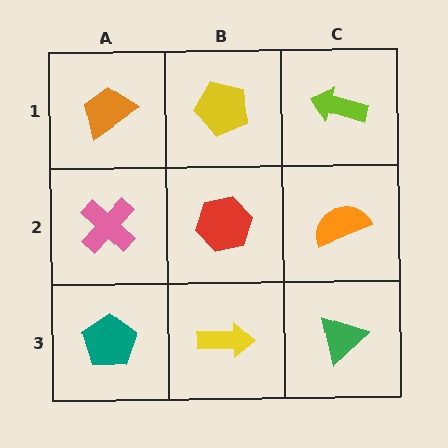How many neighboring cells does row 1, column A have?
2.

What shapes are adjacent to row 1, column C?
An orange semicircle (row 2, column C), a yellow pentagon (row 1, column B).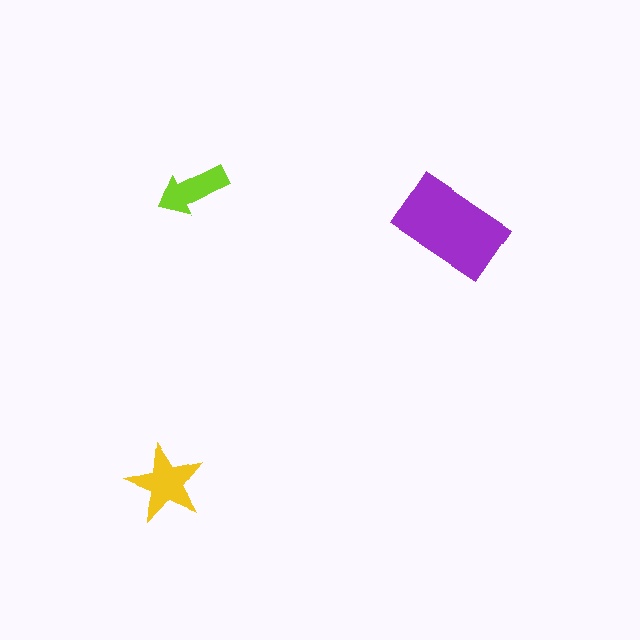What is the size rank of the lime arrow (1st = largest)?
3rd.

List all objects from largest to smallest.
The purple rectangle, the yellow star, the lime arrow.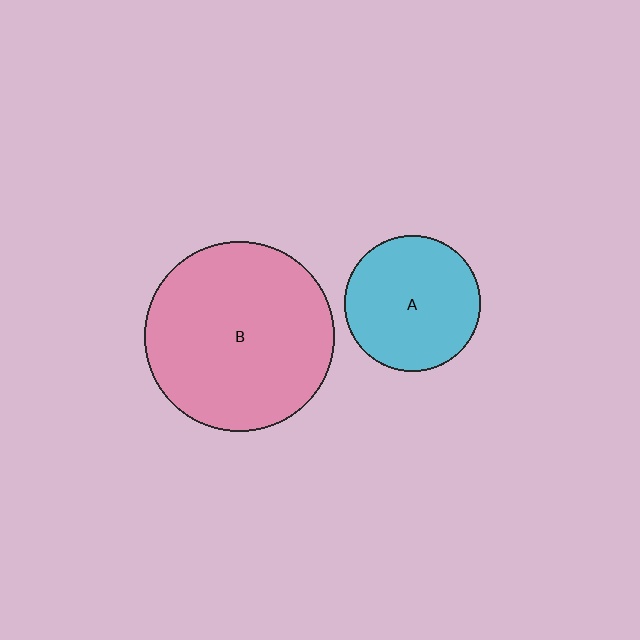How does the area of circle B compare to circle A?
Approximately 2.0 times.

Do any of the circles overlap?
No, none of the circles overlap.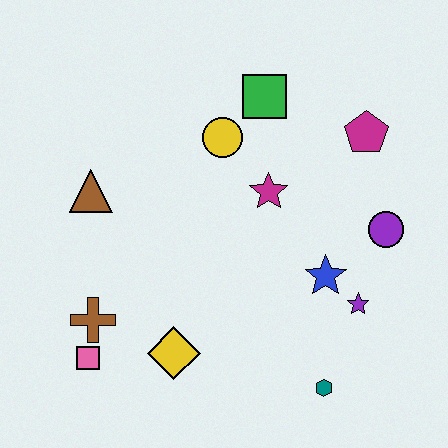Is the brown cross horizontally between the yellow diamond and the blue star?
No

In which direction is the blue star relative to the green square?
The blue star is below the green square.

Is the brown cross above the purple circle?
No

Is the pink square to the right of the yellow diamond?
No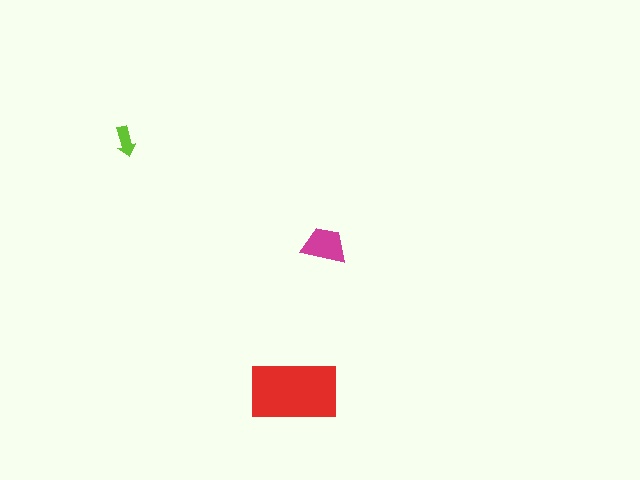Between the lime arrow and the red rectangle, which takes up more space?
The red rectangle.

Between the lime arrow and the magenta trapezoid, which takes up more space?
The magenta trapezoid.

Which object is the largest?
The red rectangle.